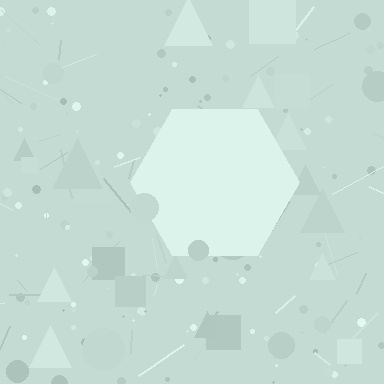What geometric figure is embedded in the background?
A hexagon is embedded in the background.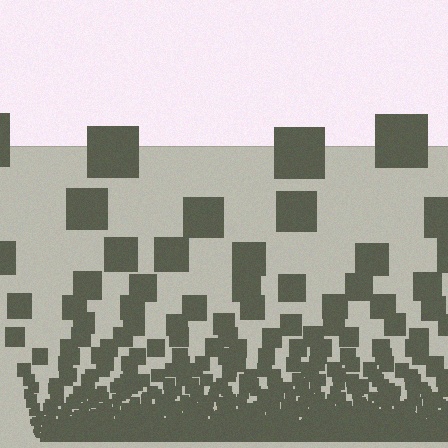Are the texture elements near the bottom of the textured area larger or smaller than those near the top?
Smaller. The gradient is inverted — elements near the bottom are smaller and denser.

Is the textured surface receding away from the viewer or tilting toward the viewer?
The surface appears to tilt toward the viewer. Texture elements get larger and sparser toward the top.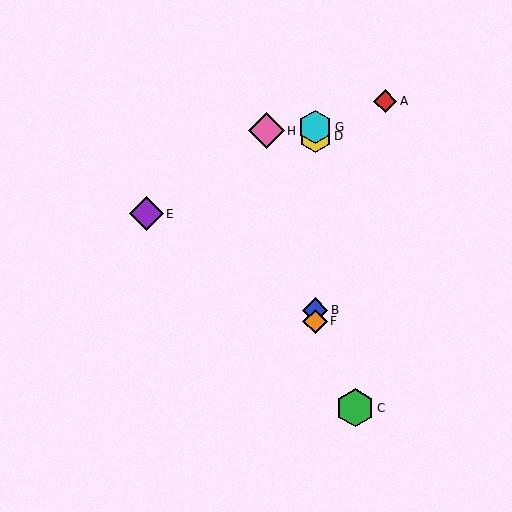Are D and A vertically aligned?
No, D is at x≈315 and A is at x≈385.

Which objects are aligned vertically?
Objects B, D, F, G are aligned vertically.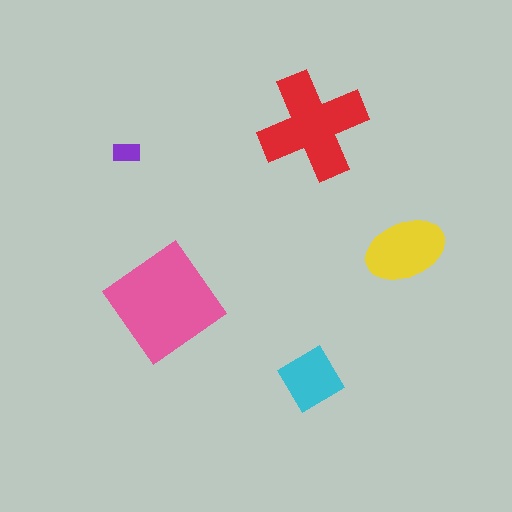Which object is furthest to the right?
The yellow ellipse is rightmost.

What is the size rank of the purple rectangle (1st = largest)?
5th.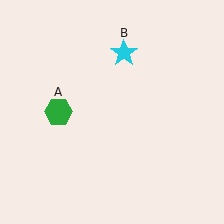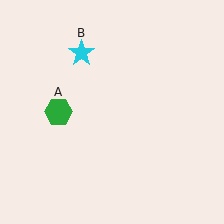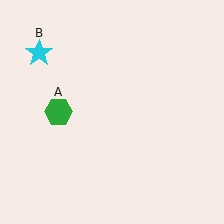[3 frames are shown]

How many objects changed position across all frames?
1 object changed position: cyan star (object B).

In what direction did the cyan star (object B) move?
The cyan star (object B) moved left.